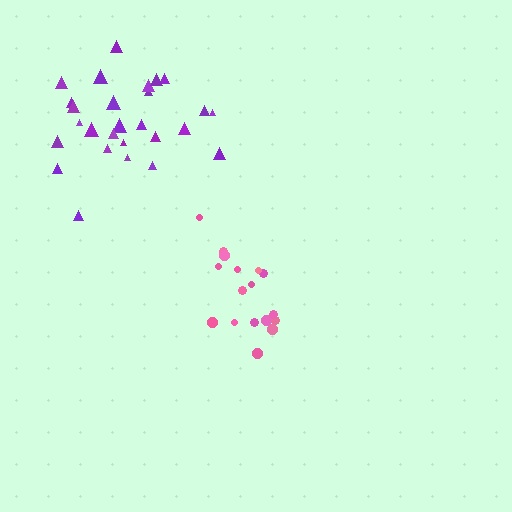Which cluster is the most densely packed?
Purple.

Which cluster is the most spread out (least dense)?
Pink.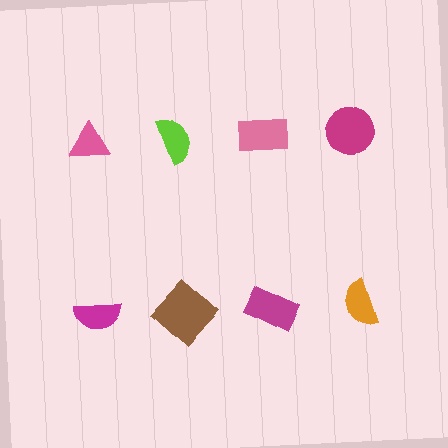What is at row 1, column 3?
A pink rectangle.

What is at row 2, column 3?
A magenta rectangle.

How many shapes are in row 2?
4 shapes.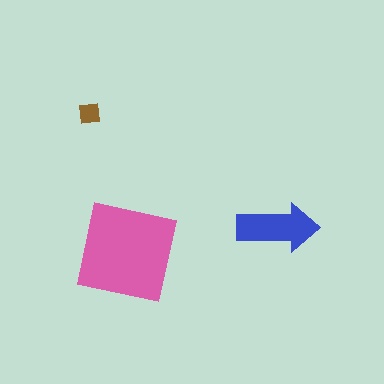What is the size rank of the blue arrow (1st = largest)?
2nd.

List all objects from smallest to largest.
The brown square, the blue arrow, the pink square.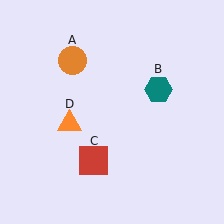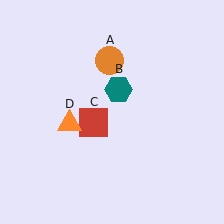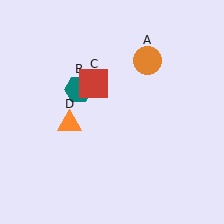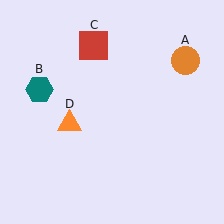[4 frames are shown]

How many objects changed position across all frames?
3 objects changed position: orange circle (object A), teal hexagon (object B), red square (object C).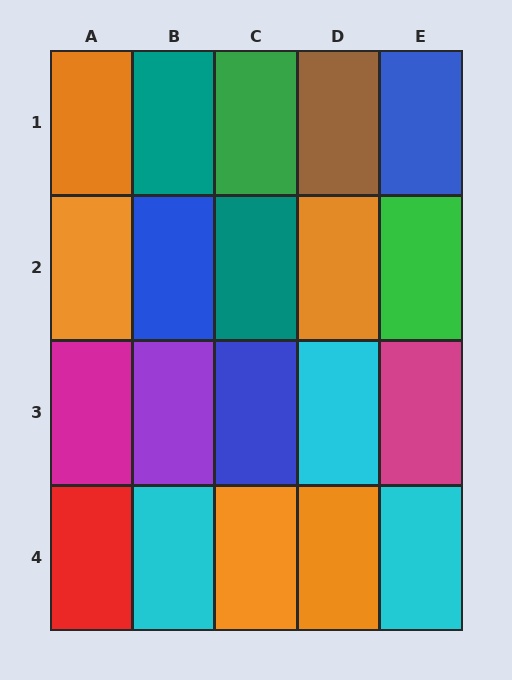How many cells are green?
2 cells are green.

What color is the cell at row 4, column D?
Orange.